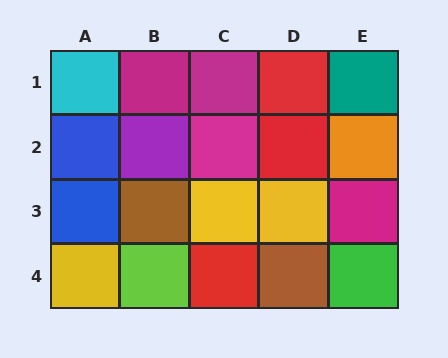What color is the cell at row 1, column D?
Red.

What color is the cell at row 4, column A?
Yellow.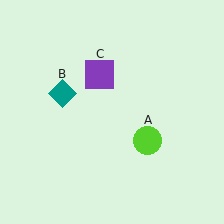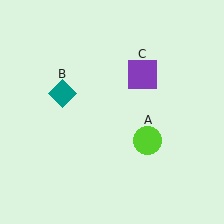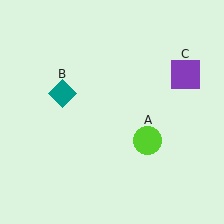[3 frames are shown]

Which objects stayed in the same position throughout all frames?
Lime circle (object A) and teal diamond (object B) remained stationary.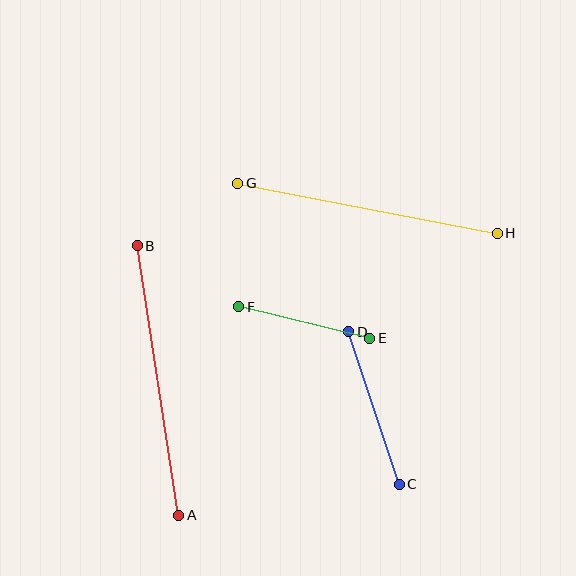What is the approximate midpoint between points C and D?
The midpoint is at approximately (374, 408) pixels.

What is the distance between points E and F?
The distance is approximately 135 pixels.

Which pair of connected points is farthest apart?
Points A and B are farthest apart.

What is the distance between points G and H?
The distance is approximately 264 pixels.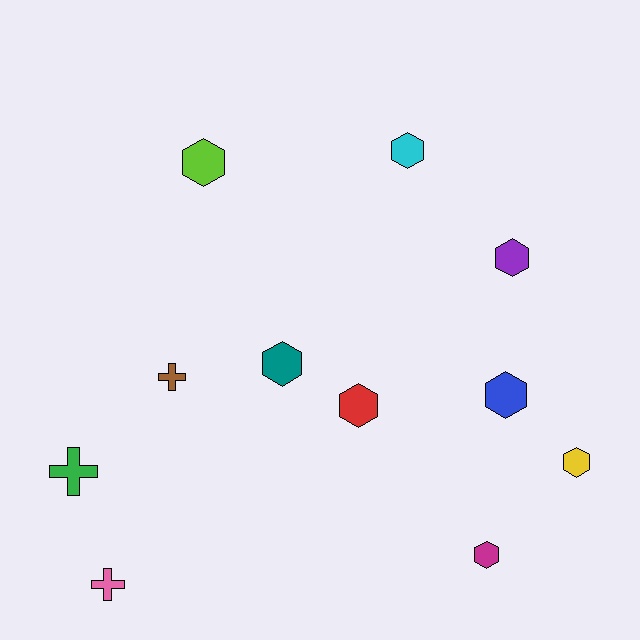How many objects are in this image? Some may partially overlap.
There are 11 objects.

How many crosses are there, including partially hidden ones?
There are 3 crosses.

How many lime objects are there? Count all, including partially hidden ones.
There is 1 lime object.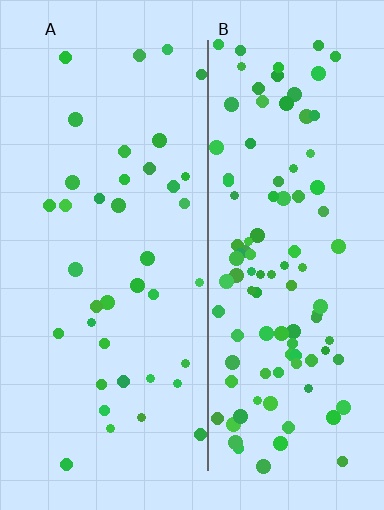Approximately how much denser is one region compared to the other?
Approximately 2.8× — region B over region A.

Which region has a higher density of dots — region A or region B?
B (the right).